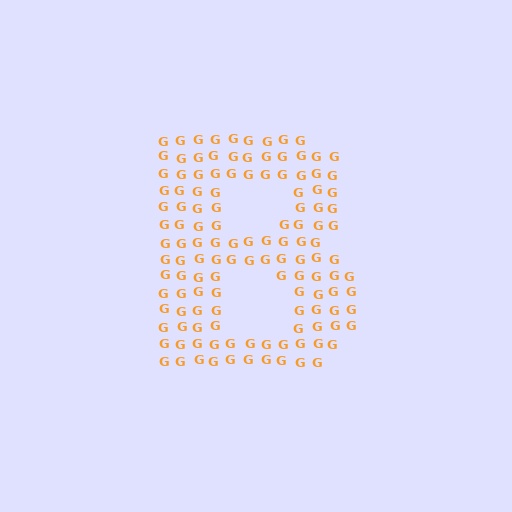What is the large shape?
The large shape is the letter B.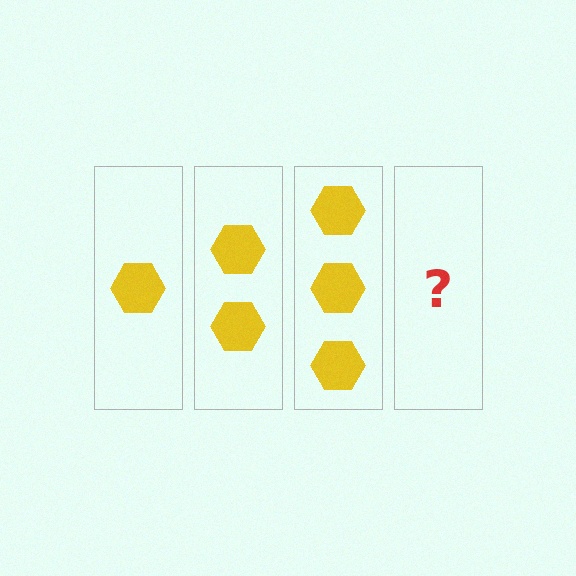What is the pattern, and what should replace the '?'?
The pattern is that each step adds one more hexagon. The '?' should be 4 hexagons.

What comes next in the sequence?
The next element should be 4 hexagons.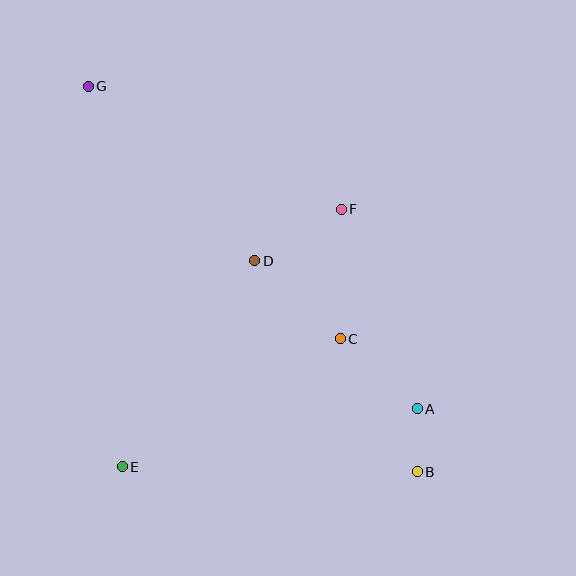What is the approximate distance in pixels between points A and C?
The distance between A and C is approximately 104 pixels.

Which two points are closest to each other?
Points A and B are closest to each other.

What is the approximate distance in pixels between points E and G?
The distance between E and G is approximately 382 pixels.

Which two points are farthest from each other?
Points B and G are farthest from each other.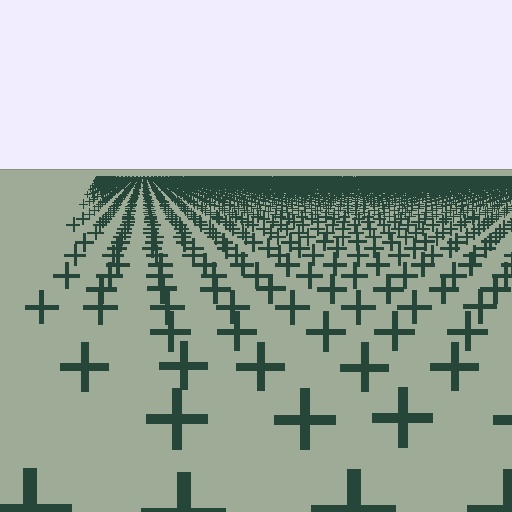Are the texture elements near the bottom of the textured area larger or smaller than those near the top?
Larger. Near the bottom, elements are closer to the viewer and appear at a bigger on-screen size.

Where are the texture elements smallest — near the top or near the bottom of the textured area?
Near the top.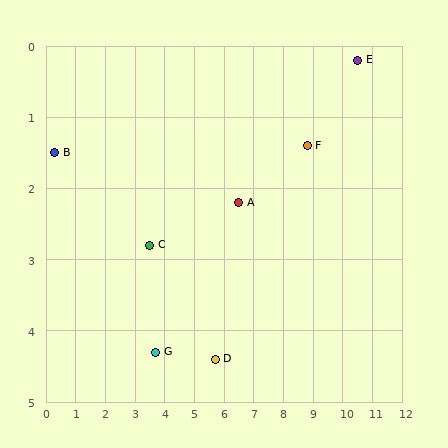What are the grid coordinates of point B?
Point B is at approximately (0.3, 1.5).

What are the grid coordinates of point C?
Point C is at approximately (3.5, 2.8).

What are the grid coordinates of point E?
Point E is at approximately (10.5, 0.2).